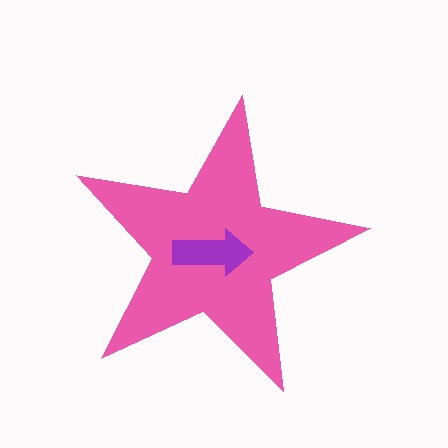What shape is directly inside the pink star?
The purple arrow.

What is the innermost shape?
The purple arrow.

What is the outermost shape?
The pink star.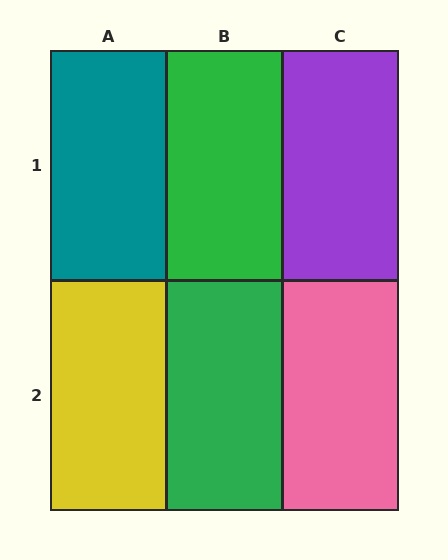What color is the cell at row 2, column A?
Yellow.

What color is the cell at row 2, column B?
Green.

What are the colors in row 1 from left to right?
Teal, green, purple.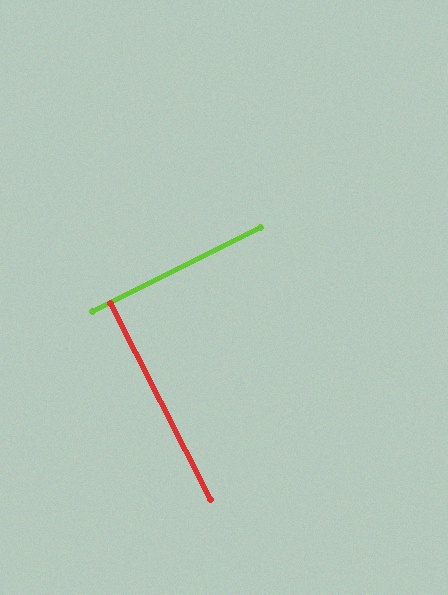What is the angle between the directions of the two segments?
Approximately 89 degrees.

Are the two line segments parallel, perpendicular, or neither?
Perpendicular — they meet at approximately 89°.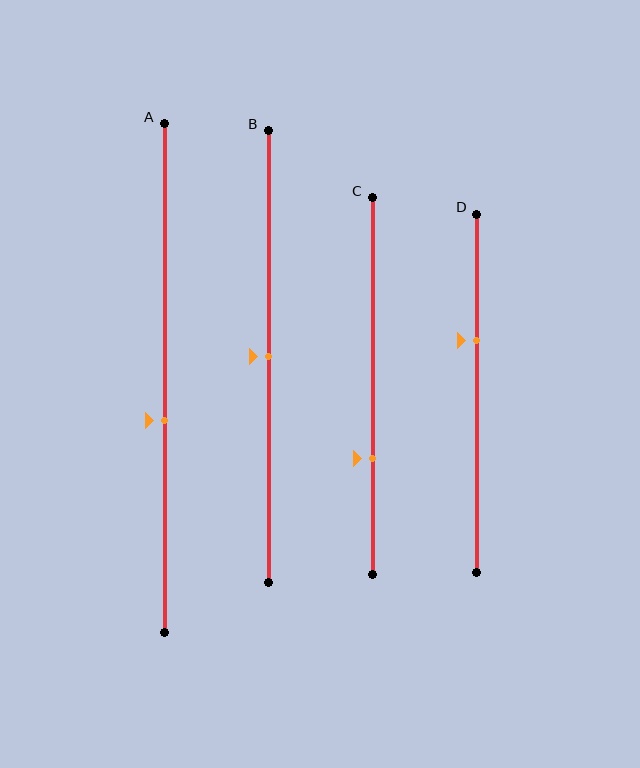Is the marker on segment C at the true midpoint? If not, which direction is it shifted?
No, the marker on segment C is shifted downward by about 19% of the segment length.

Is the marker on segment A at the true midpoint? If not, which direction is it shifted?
No, the marker on segment A is shifted downward by about 8% of the segment length.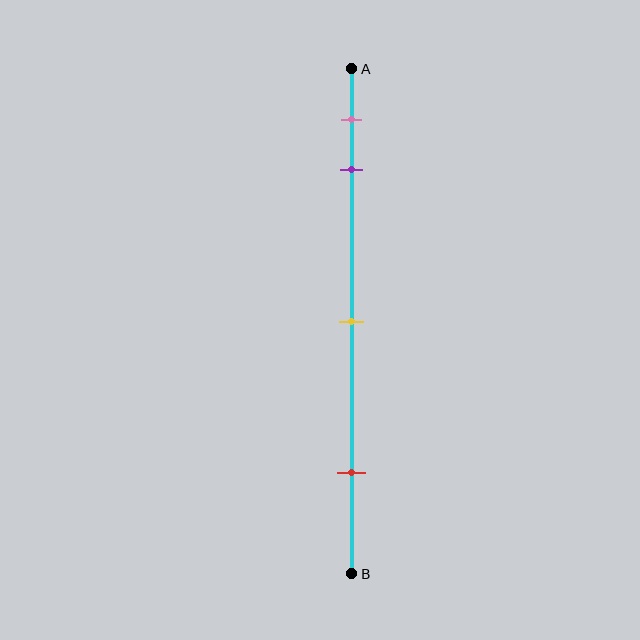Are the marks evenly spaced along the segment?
No, the marks are not evenly spaced.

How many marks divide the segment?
There are 4 marks dividing the segment.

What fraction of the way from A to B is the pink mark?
The pink mark is approximately 10% (0.1) of the way from A to B.